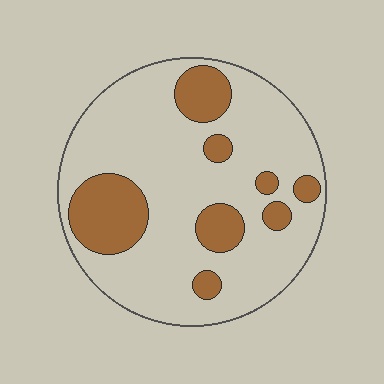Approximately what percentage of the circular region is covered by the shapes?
Approximately 25%.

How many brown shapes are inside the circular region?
8.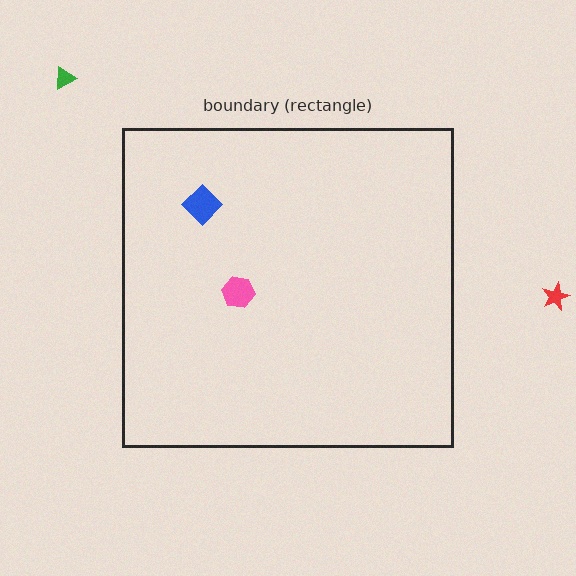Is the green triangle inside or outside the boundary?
Outside.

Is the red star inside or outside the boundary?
Outside.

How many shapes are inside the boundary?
2 inside, 2 outside.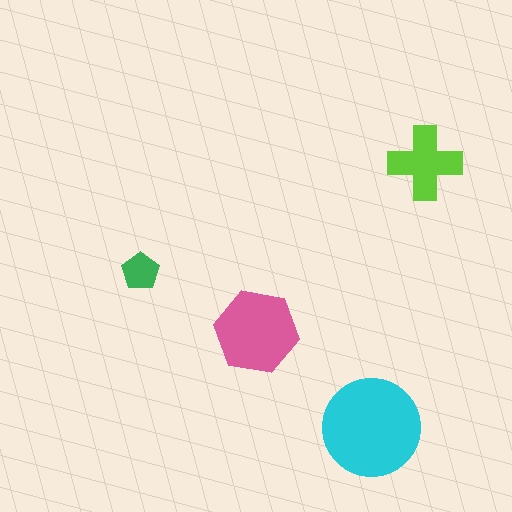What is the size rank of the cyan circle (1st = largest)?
1st.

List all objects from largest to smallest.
The cyan circle, the pink hexagon, the lime cross, the green pentagon.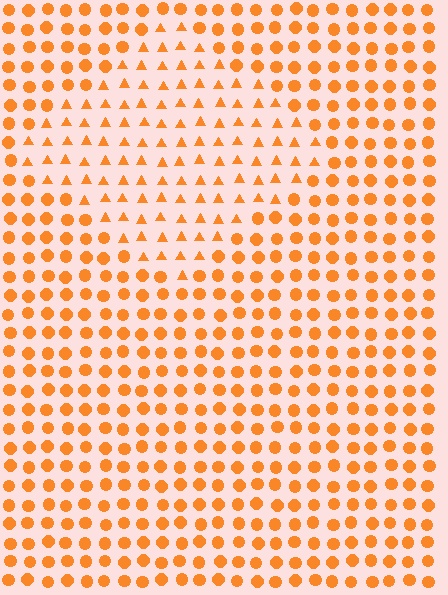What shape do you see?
I see a diamond.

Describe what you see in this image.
The image is filled with small orange elements arranged in a uniform grid. A diamond-shaped region contains triangles, while the surrounding area contains circles. The boundary is defined purely by the change in element shape.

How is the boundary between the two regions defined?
The boundary is defined by a change in element shape: triangles inside vs. circles outside. All elements share the same color and spacing.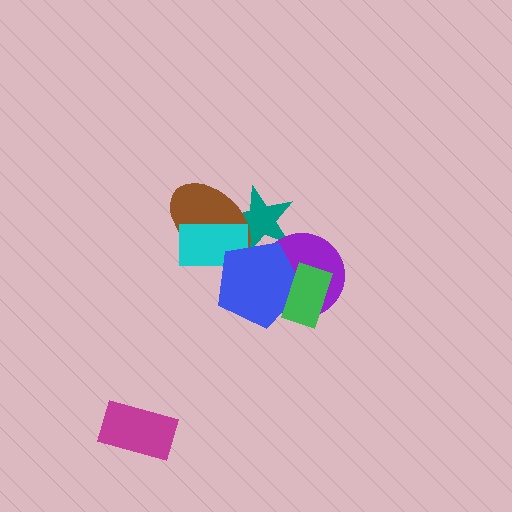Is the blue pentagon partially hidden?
Yes, it is partially covered by another shape.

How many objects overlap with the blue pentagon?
5 objects overlap with the blue pentagon.